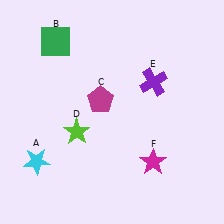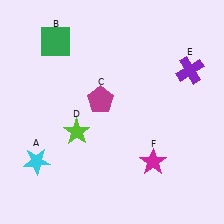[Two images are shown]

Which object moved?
The purple cross (E) moved right.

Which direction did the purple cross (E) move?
The purple cross (E) moved right.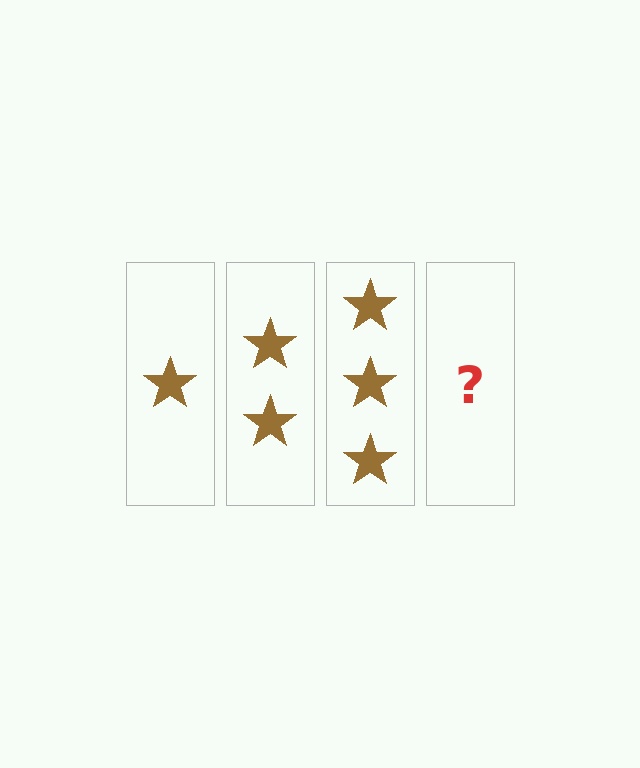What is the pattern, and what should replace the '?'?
The pattern is that each step adds one more star. The '?' should be 4 stars.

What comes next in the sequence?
The next element should be 4 stars.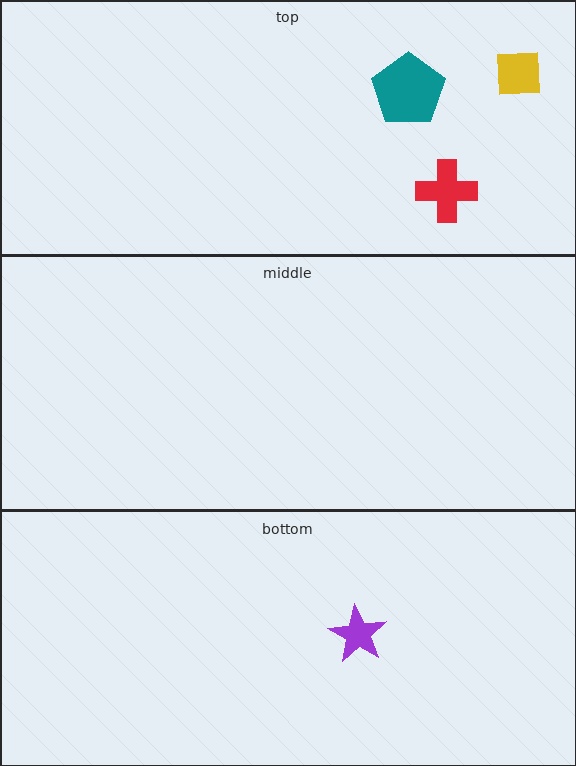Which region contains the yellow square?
The top region.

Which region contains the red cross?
The top region.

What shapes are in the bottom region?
The purple star.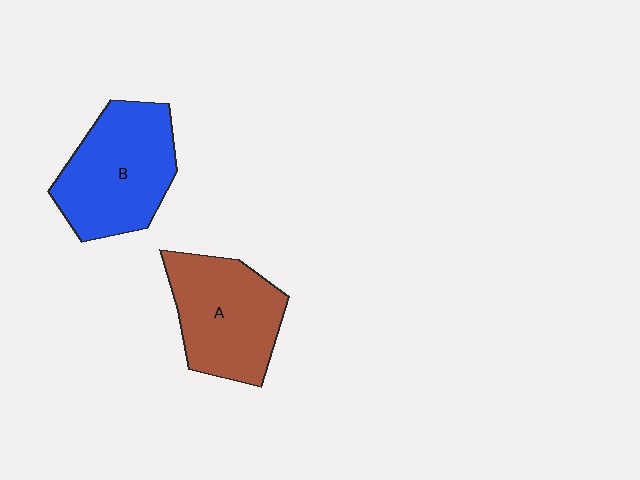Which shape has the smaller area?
Shape A (brown).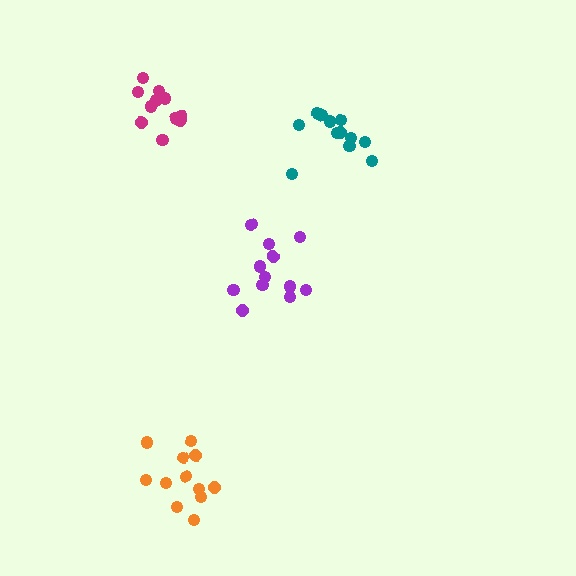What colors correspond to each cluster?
The clusters are colored: magenta, purple, teal, orange.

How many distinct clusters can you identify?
There are 4 distinct clusters.